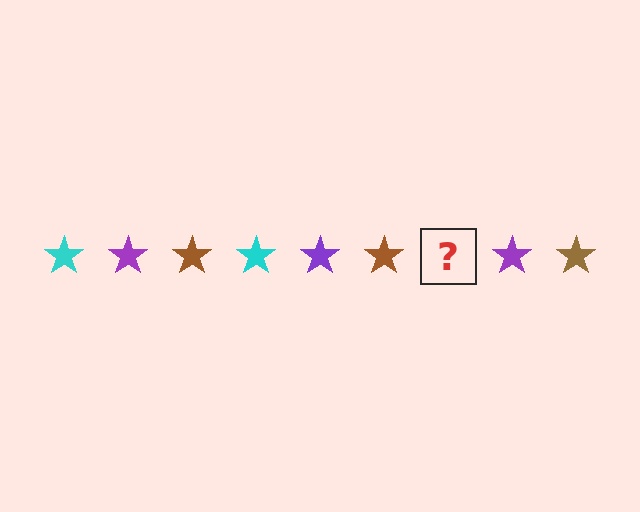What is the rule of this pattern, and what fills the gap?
The rule is that the pattern cycles through cyan, purple, brown stars. The gap should be filled with a cyan star.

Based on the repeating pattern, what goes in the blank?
The blank should be a cyan star.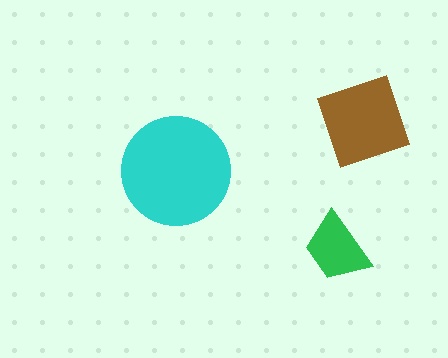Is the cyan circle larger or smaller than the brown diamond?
Larger.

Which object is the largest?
The cyan circle.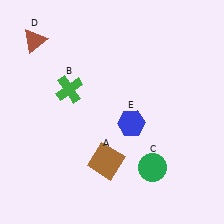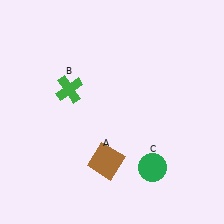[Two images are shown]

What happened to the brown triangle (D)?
The brown triangle (D) was removed in Image 2. It was in the top-left area of Image 1.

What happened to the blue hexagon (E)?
The blue hexagon (E) was removed in Image 2. It was in the bottom-right area of Image 1.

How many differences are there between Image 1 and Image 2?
There are 2 differences between the two images.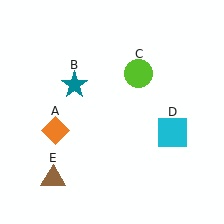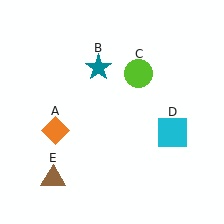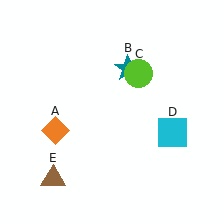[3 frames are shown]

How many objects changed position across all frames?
1 object changed position: teal star (object B).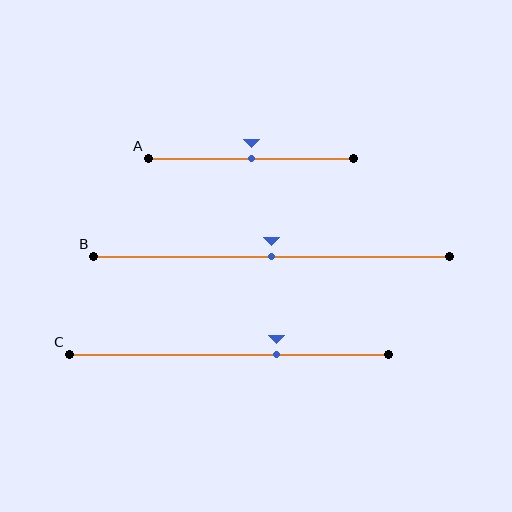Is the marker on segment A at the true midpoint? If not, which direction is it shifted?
Yes, the marker on segment A is at the true midpoint.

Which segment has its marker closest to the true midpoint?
Segment A has its marker closest to the true midpoint.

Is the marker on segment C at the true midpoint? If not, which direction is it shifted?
No, the marker on segment C is shifted to the right by about 15% of the segment length.